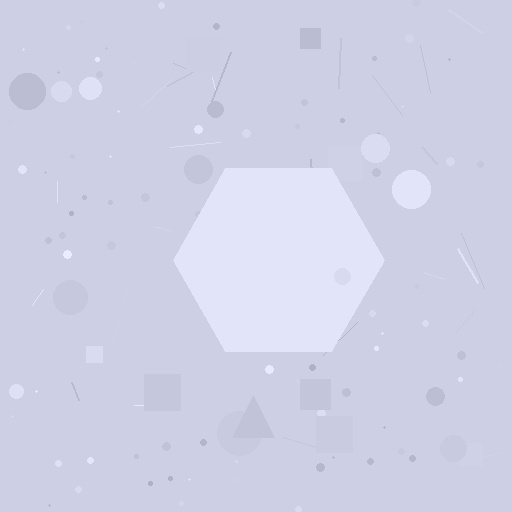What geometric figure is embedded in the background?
A hexagon is embedded in the background.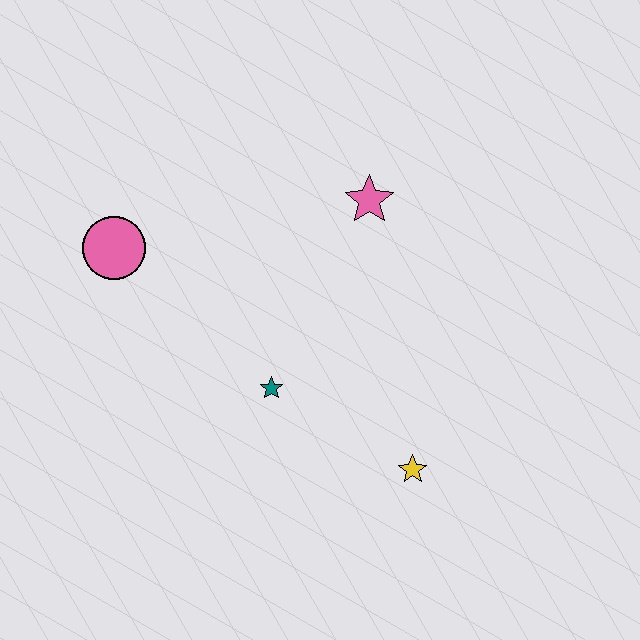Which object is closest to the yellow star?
The teal star is closest to the yellow star.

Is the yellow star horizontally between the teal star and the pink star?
No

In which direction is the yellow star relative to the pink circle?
The yellow star is to the right of the pink circle.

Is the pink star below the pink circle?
No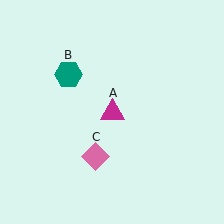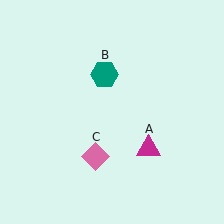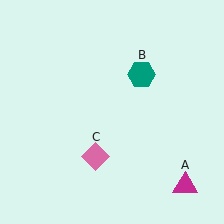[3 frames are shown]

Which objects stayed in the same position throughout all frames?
Pink diamond (object C) remained stationary.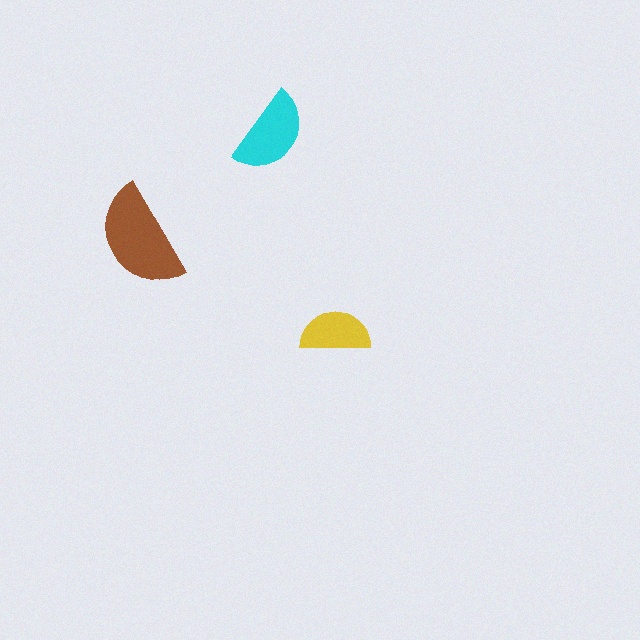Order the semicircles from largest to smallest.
the brown one, the cyan one, the yellow one.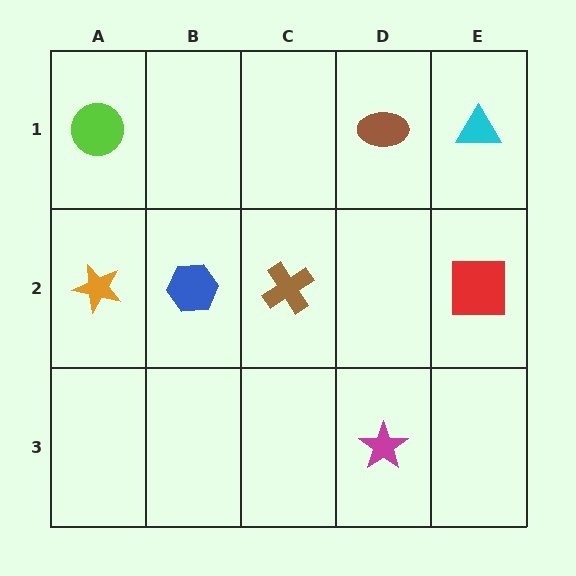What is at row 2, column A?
An orange star.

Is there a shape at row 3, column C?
No, that cell is empty.